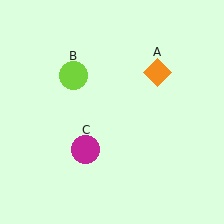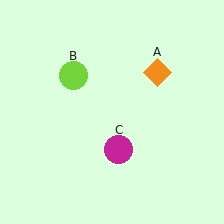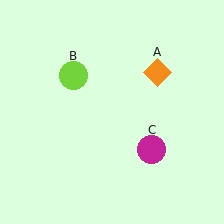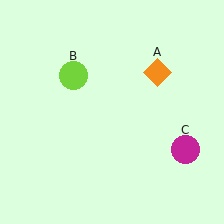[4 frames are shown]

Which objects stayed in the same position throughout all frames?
Orange diamond (object A) and lime circle (object B) remained stationary.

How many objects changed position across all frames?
1 object changed position: magenta circle (object C).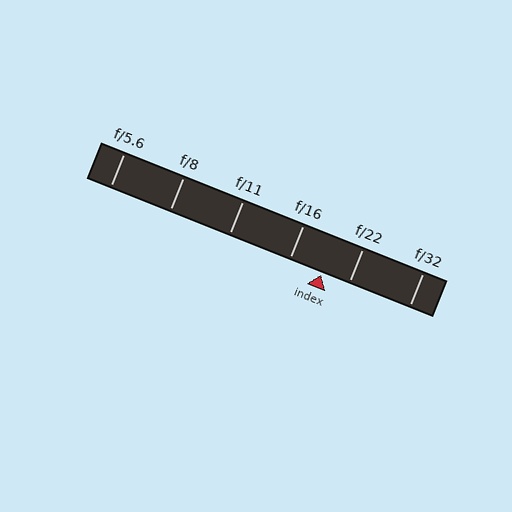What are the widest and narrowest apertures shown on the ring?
The widest aperture shown is f/5.6 and the narrowest is f/32.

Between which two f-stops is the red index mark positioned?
The index mark is between f/16 and f/22.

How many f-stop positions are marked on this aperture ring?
There are 6 f-stop positions marked.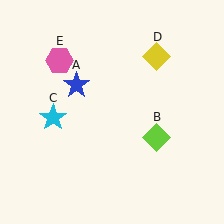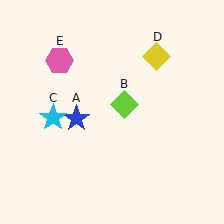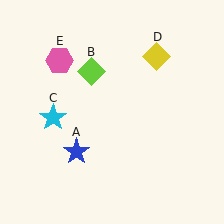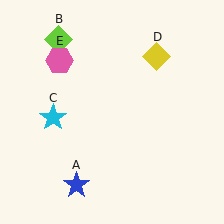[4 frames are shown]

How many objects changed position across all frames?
2 objects changed position: blue star (object A), lime diamond (object B).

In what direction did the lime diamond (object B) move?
The lime diamond (object B) moved up and to the left.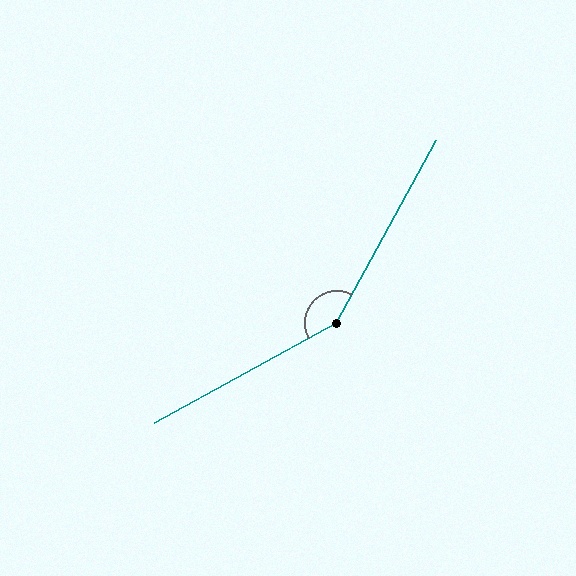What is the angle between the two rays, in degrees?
Approximately 148 degrees.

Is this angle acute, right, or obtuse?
It is obtuse.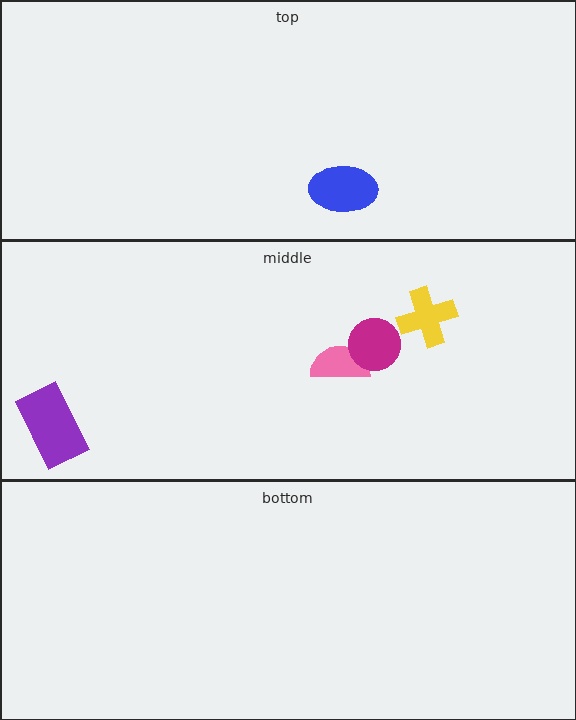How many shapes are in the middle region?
4.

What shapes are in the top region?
The blue ellipse.